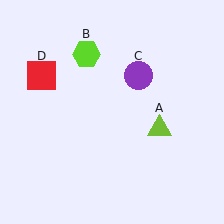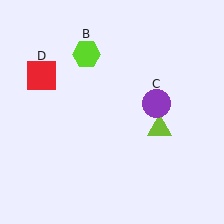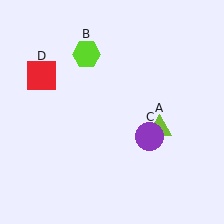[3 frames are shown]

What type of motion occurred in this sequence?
The purple circle (object C) rotated clockwise around the center of the scene.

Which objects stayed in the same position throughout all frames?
Lime triangle (object A) and lime hexagon (object B) and red square (object D) remained stationary.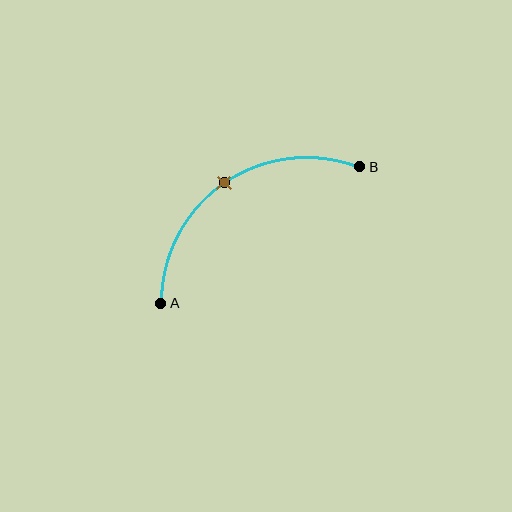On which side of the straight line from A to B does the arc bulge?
The arc bulges above and to the left of the straight line connecting A and B.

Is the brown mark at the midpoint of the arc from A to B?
Yes. The brown mark lies on the arc at equal arc-length from both A and B — it is the arc midpoint.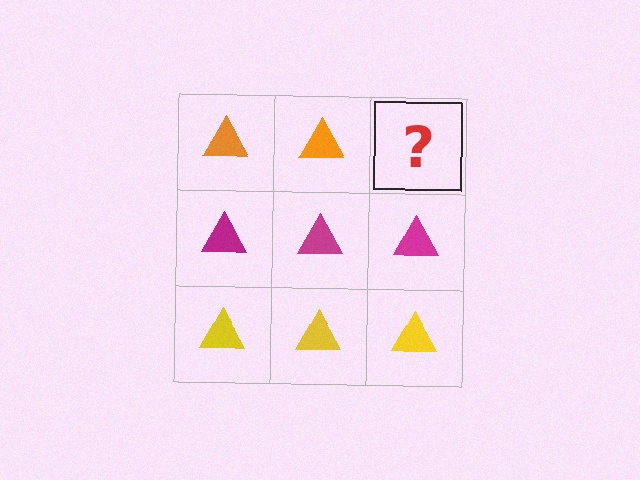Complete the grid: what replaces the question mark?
The question mark should be replaced with an orange triangle.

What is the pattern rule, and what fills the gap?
The rule is that each row has a consistent color. The gap should be filled with an orange triangle.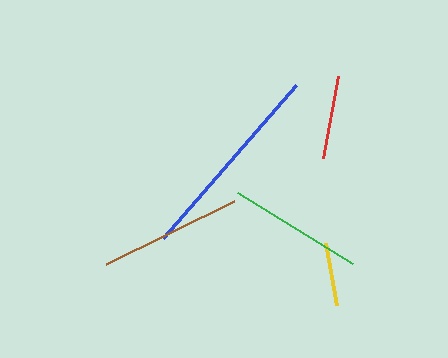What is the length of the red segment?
The red segment is approximately 83 pixels long.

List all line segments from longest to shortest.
From longest to shortest: blue, brown, green, red, yellow.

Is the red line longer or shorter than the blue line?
The blue line is longer than the red line.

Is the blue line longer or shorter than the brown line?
The blue line is longer than the brown line.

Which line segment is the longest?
The blue line is the longest at approximately 203 pixels.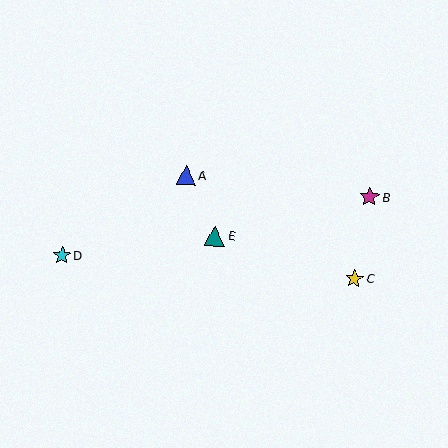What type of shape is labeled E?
Shape E is a teal triangle.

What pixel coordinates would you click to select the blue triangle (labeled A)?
Click at (186, 175) to select the blue triangle A.